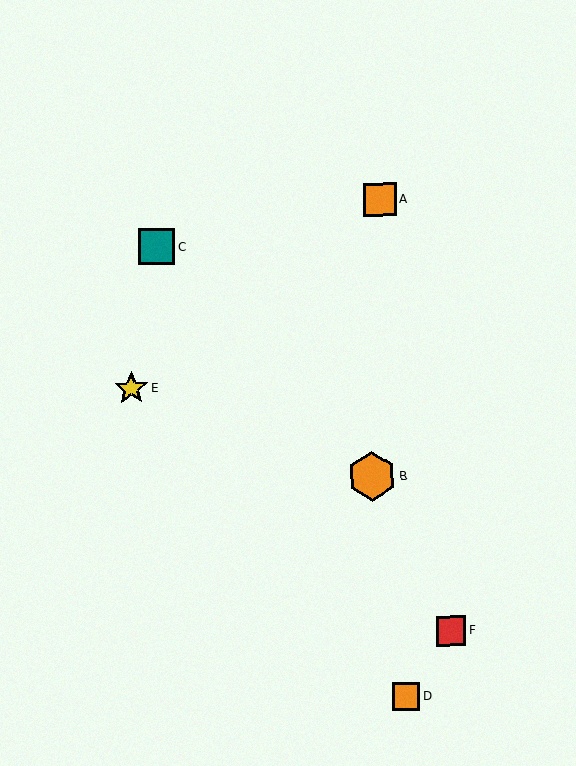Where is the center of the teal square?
The center of the teal square is at (156, 247).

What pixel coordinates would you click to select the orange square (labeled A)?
Click at (380, 200) to select the orange square A.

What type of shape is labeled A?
Shape A is an orange square.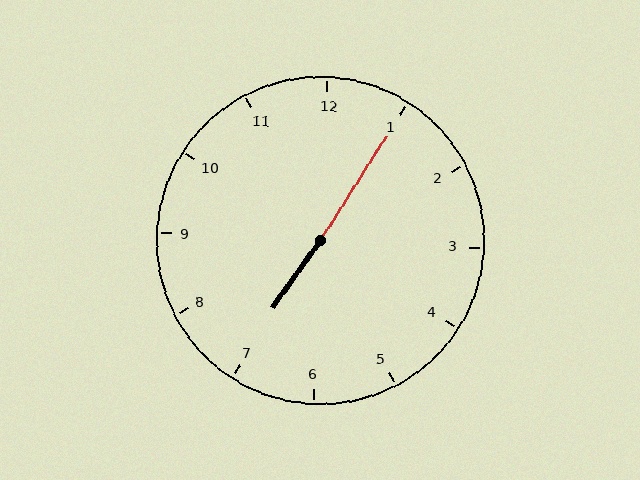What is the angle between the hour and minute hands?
Approximately 178 degrees.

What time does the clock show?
7:05.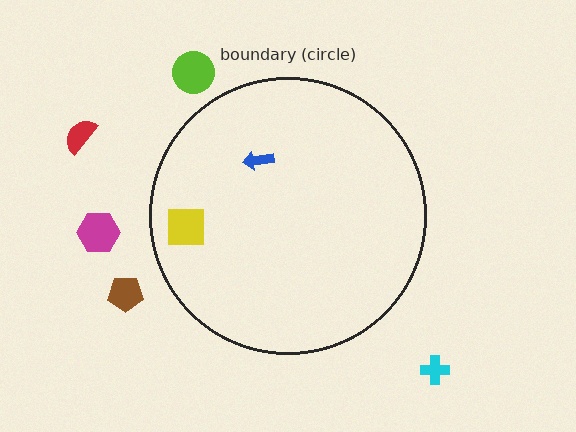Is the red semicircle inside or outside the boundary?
Outside.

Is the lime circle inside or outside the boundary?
Outside.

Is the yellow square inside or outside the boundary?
Inside.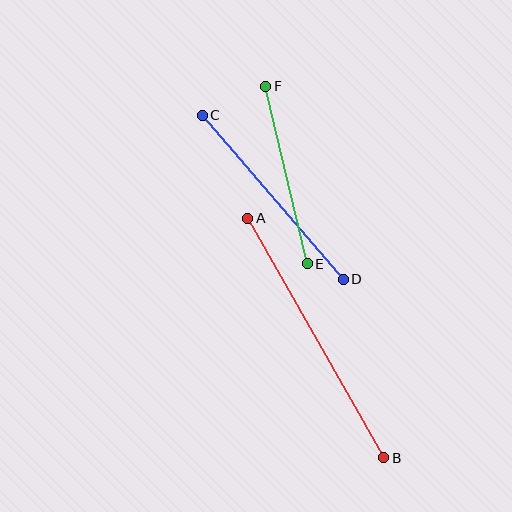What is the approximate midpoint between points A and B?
The midpoint is at approximately (316, 338) pixels.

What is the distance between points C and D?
The distance is approximately 216 pixels.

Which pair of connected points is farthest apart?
Points A and B are farthest apart.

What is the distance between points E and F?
The distance is approximately 182 pixels.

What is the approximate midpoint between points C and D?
The midpoint is at approximately (273, 197) pixels.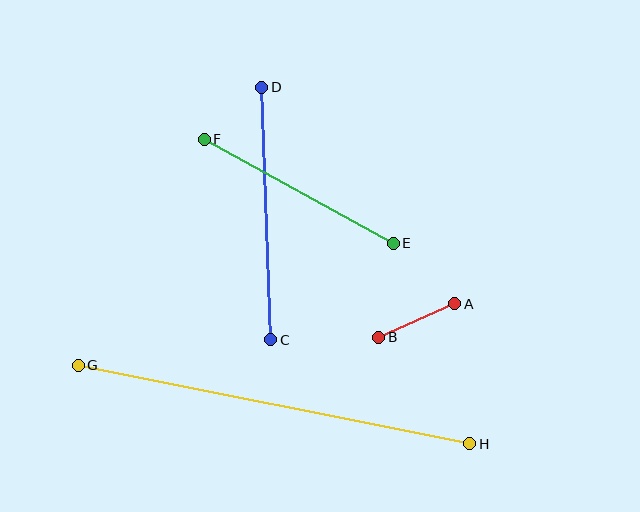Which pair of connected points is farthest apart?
Points G and H are farthest apart.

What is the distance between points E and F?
The distance is approximately 216 pixels.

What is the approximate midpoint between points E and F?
The midpoint is at approximately (299, 191) pixels.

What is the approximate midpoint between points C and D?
The midpoint is at approximately (266, 214) pixels.